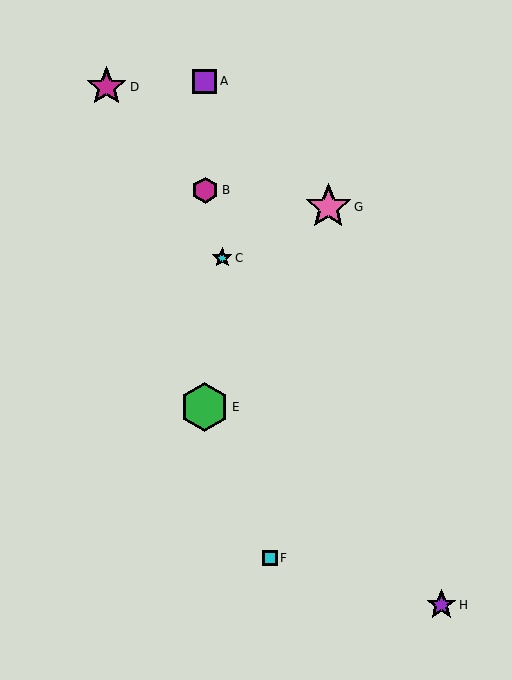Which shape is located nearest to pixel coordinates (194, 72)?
The purple square (labeled A) at (205, 81) is nearest to that location.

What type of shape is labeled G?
Shape G is a pink star.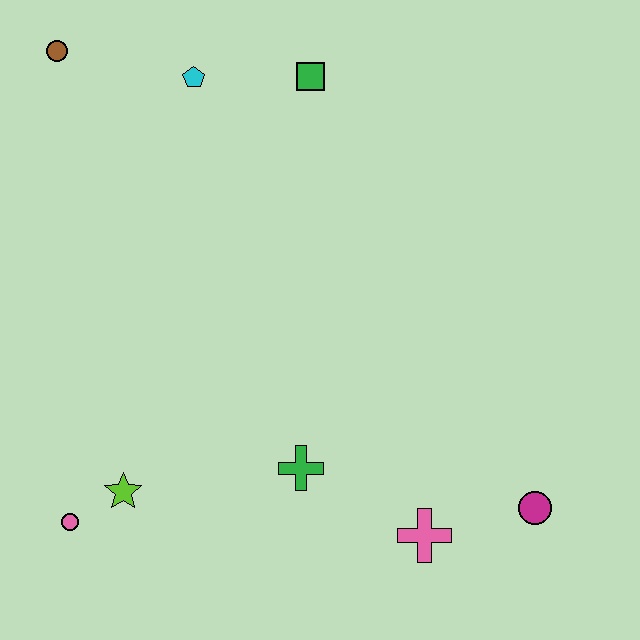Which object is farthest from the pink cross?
The brown circle is farthest from the pink cross.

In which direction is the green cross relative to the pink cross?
The green cross is to the left of the pink cross.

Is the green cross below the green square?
Yes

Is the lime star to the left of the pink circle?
No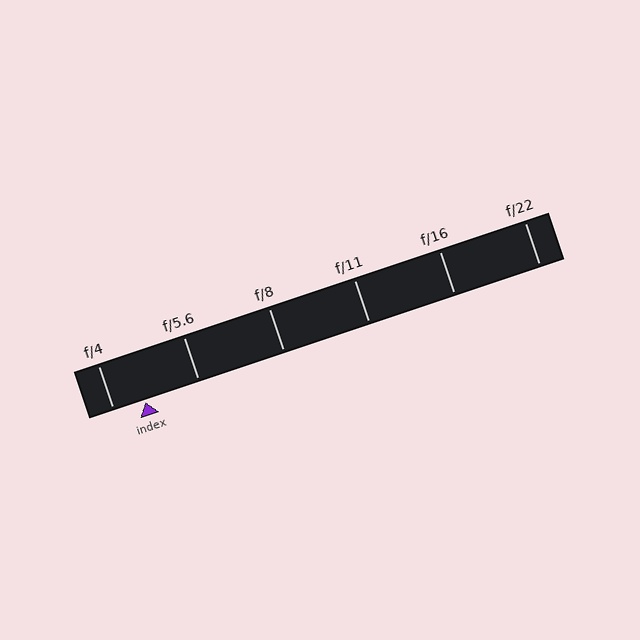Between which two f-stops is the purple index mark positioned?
The index mark is between f/4 and f/5.6.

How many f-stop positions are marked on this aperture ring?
There are 6 f-stop positions marked.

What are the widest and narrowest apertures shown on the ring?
The widest aperture shown is f/4 and the narrowest is f/22.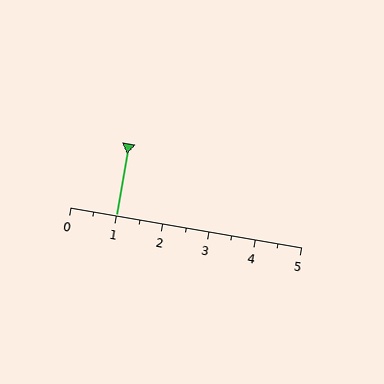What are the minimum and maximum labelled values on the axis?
The axis runs from 0 to 5.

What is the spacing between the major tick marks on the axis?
The major ticks are spaced 1 apart.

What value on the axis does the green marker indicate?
The marker indicates approximately 1.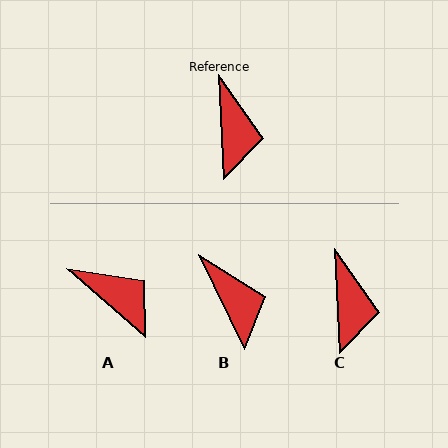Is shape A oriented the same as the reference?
No, it is off by about 46 degrees.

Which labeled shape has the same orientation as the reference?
C.